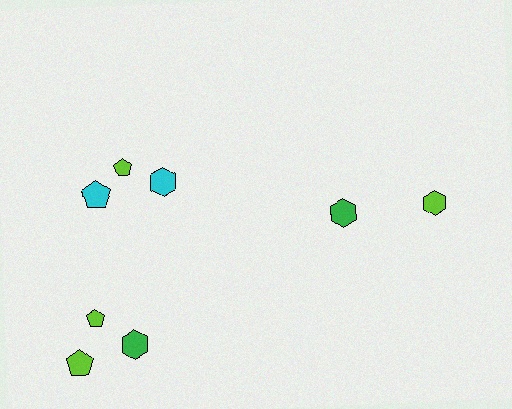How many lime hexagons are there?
There is 1 lime hexagon.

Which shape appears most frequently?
Pentagon, with 4 objects.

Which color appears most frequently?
Lime, with 4 objects.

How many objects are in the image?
There are 8 objects.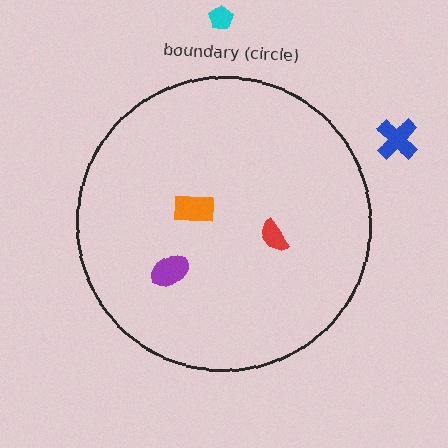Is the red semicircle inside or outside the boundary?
Inside.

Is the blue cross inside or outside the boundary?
Outside.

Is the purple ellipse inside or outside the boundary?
Inside.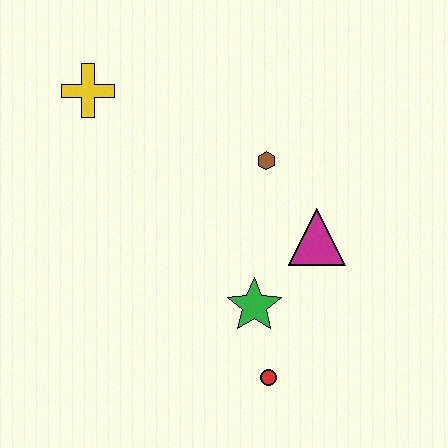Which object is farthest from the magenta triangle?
The yellow cross is farthest from the magenta triangle.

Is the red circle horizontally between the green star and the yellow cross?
No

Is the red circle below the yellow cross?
Yes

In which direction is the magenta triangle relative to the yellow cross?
The magenta triangle is to the right of the yellow cross.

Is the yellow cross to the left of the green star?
Yes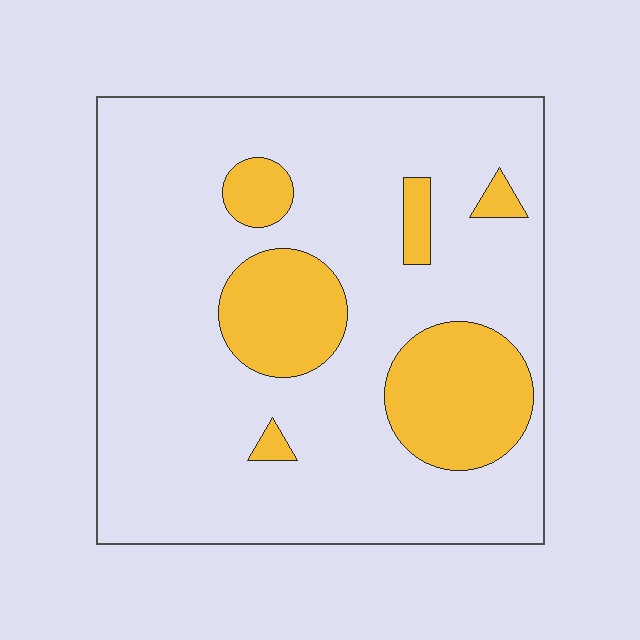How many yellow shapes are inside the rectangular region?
6.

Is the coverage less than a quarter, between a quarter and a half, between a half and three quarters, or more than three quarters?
Less than a quarter.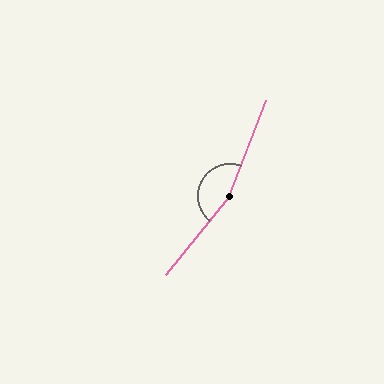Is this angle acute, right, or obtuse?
It is obtuse.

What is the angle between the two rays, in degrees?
Approximately 161 degrees.